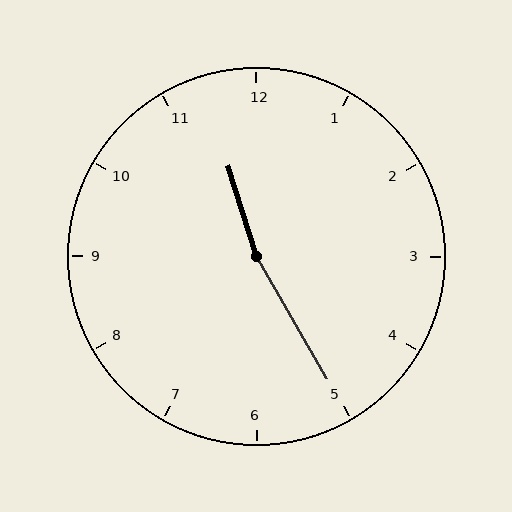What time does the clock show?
11:25.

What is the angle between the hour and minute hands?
Approximately 168 degrees.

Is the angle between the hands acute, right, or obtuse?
It is obtuse.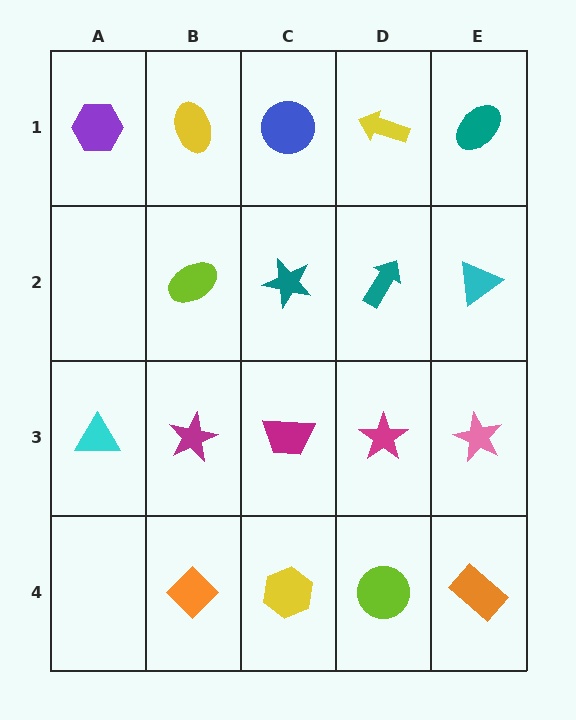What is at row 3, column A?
A cyan triangle.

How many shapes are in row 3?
5 shapes.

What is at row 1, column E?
A teal ellipse.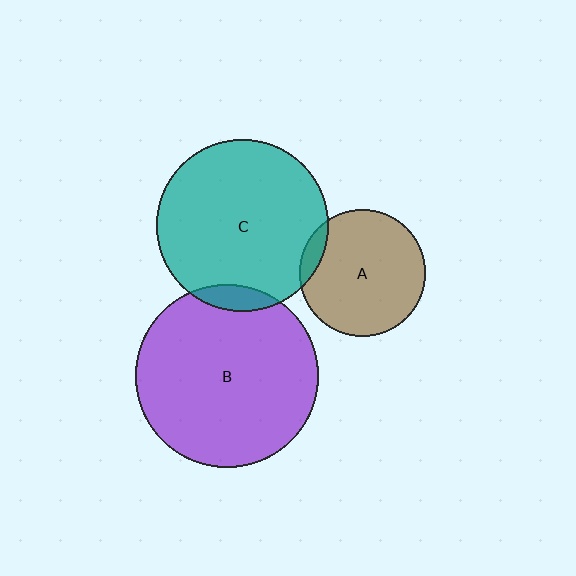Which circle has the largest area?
Circle B (purple).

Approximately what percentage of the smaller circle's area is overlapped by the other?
Approximately 10%.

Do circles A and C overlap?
Yes.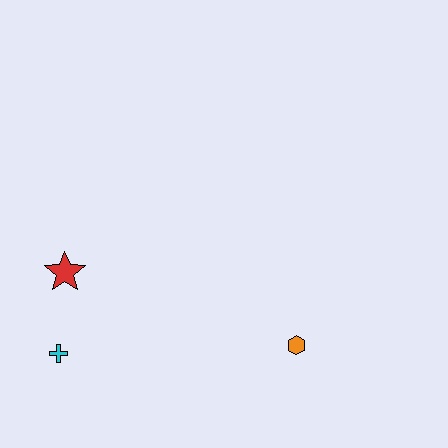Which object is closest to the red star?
The cyan cross is closest to the red star.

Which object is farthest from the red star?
The orange hexagon is farthest from the red star.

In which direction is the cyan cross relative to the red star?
The cyan cross is below the red star.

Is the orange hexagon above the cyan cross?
Yes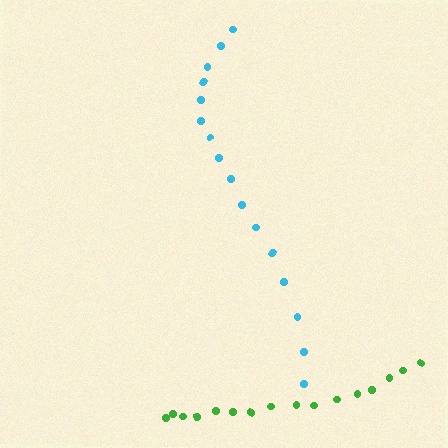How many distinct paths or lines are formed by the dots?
There are 2 distinct paths.